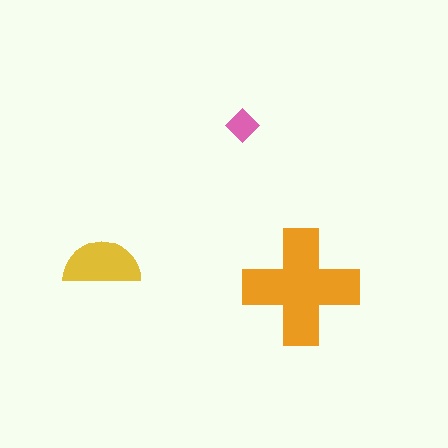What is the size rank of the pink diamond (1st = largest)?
3rd.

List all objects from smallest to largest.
The pink diamond, the yellow semicircle, the orange cross.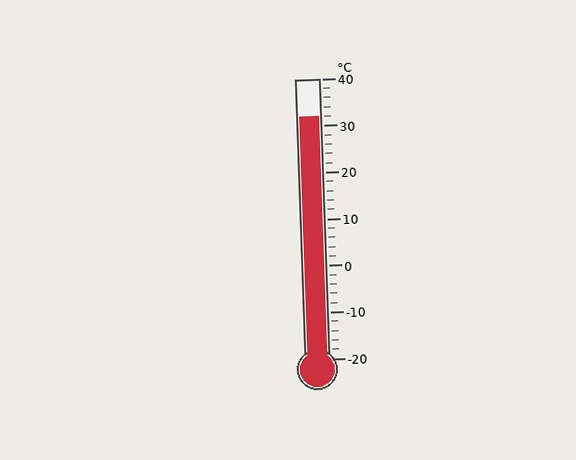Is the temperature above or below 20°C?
The temperature is above 20°C.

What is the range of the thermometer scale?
The thermometer scale ranges from -20°C to 40°C.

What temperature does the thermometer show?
The thermometer shows approximately 32°C.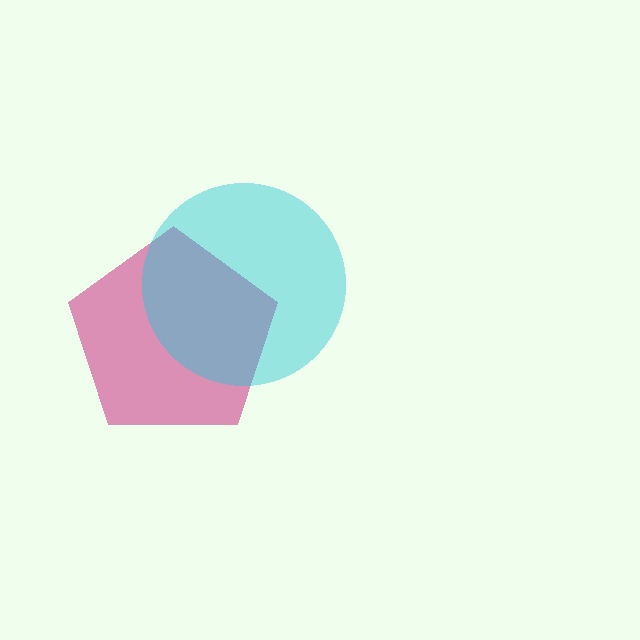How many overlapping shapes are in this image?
There are 2 overlapping shapes in the image.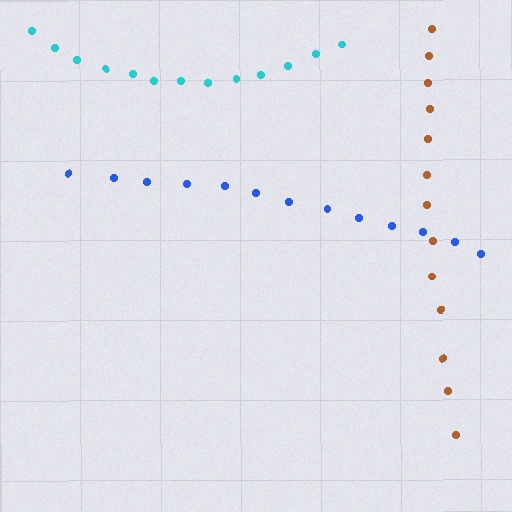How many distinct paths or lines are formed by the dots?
There are 3 distinct paths.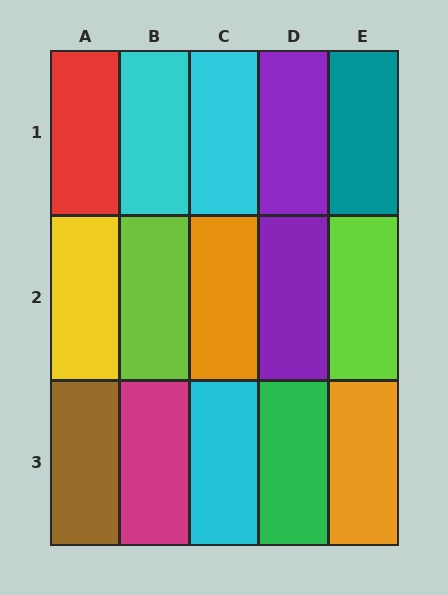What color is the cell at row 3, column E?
Orange.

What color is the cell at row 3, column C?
Cyan.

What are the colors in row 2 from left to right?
Yellow, lime, orange, purple, lime.